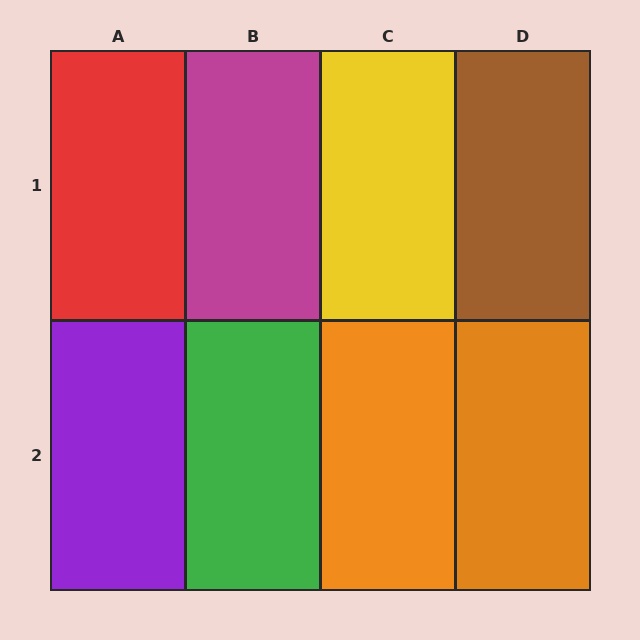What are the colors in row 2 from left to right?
Purple, green, orange, orange.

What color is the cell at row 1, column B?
Magenta.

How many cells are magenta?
1 cell is magenta.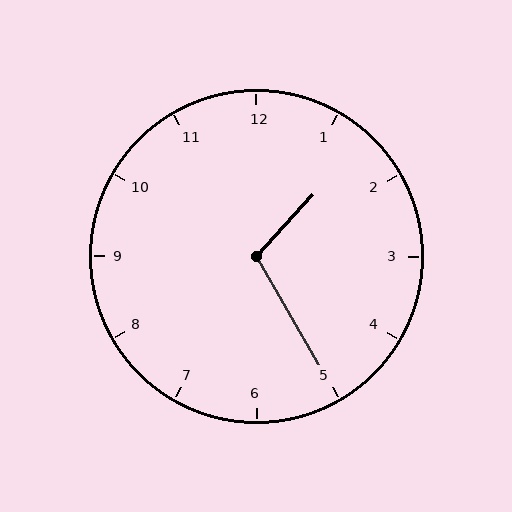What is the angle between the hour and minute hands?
Approximately 108 degrees.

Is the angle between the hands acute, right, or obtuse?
It is obtuse.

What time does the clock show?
1:25.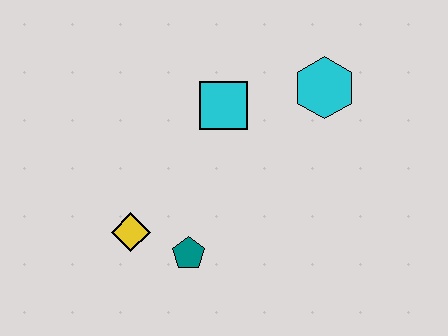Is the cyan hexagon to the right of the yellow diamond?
Yes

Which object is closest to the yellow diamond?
The teal pentagon is closest to the yellow diamond.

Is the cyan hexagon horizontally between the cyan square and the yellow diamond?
No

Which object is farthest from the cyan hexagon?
The yellow diamond is farthest from the cyan hexagon.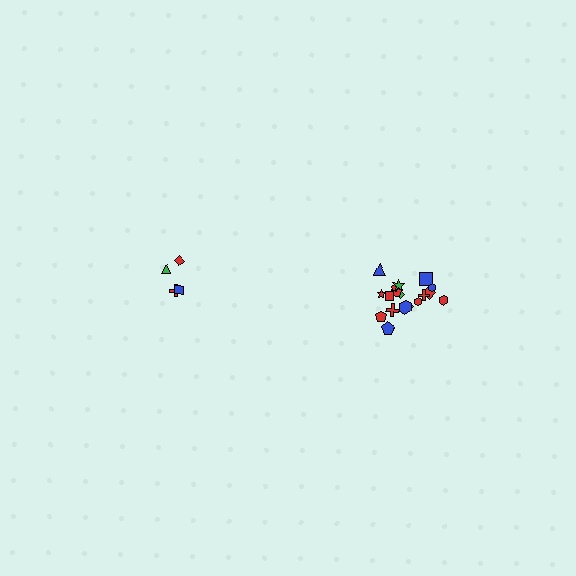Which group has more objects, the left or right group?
The right group.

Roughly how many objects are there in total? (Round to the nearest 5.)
Roughly 20 objects in total.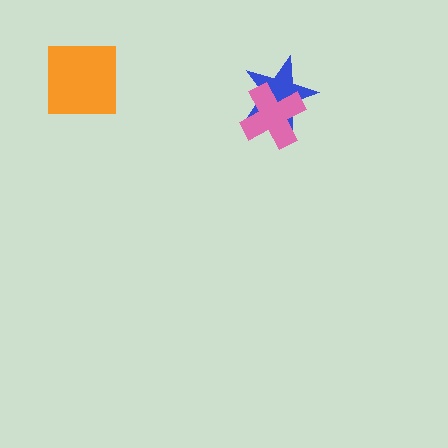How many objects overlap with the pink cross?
1 object overlaps with the pink cross.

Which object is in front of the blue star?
The pink cross is in front of the blue star.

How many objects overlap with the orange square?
0 objects overlap with the orange square.